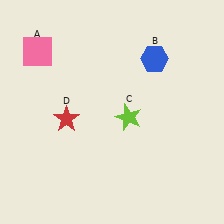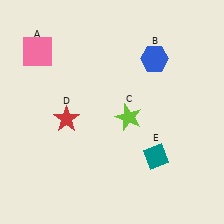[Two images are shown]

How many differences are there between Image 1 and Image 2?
There is 1 difference between the two images.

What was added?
A teal diamond (E) was added in Image 2.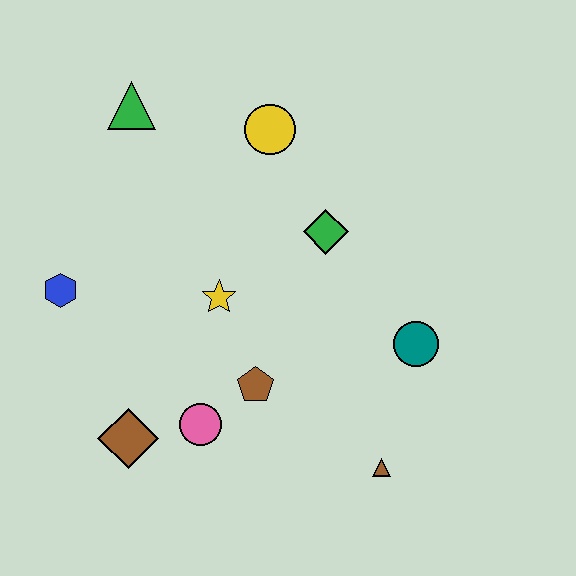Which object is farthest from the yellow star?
The brown triangle is farthest from the yellow star.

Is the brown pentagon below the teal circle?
Yes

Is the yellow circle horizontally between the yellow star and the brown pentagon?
No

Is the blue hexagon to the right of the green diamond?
No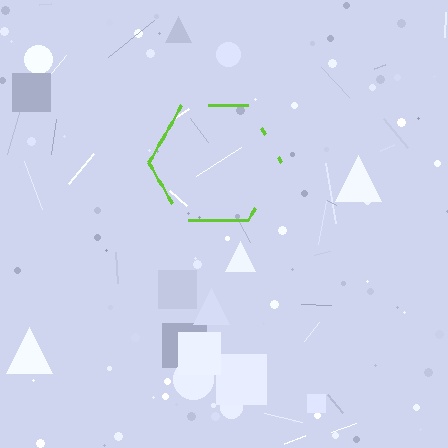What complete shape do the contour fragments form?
The contour fragments form a hexagon.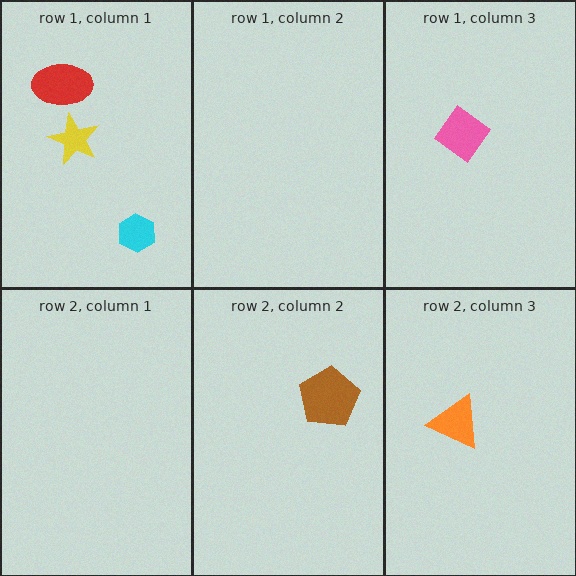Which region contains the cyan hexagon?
The row 1, column 1 region.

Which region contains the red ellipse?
The row 1, column 1 region.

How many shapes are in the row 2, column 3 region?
1.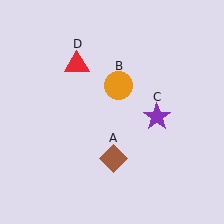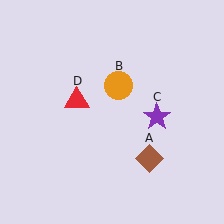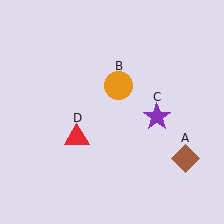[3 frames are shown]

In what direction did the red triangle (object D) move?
The red triangle (object D) moved down.